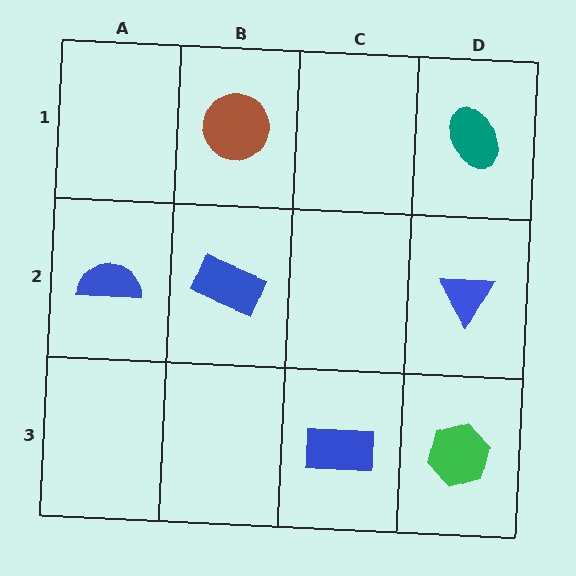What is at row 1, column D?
A teal ellipse.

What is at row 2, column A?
A blue semicircle.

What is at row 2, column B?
A blue rectangle.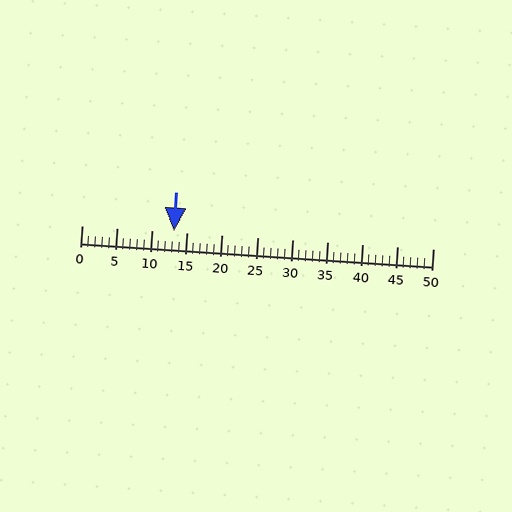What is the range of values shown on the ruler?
The ruler shows values from 0 to 50.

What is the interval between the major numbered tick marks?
The major tick marks are spaced 5 units apart.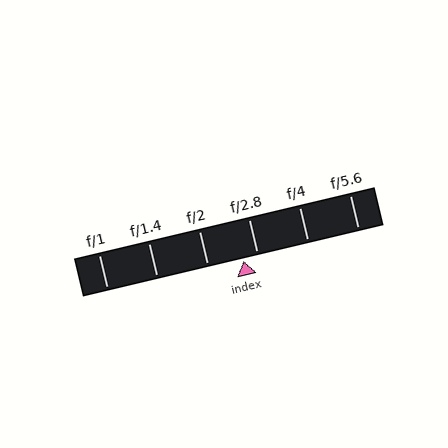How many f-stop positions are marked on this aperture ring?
There are 6 f-stop positions marked.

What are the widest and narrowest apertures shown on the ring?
The widest aperture shown is f/1 and the narrowest is f/5.6.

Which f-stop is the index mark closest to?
The index mark is closest to f/2.8.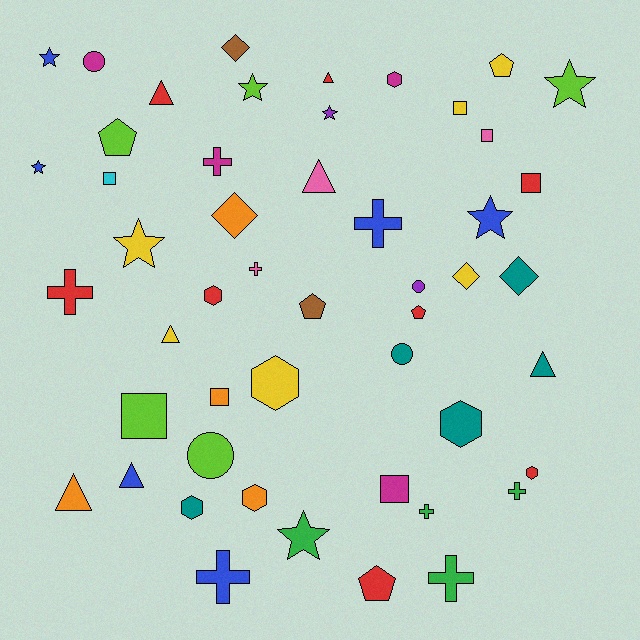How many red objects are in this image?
There are 8 red objects.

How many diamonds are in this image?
There are 4 diamonds.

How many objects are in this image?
There are 50 objects.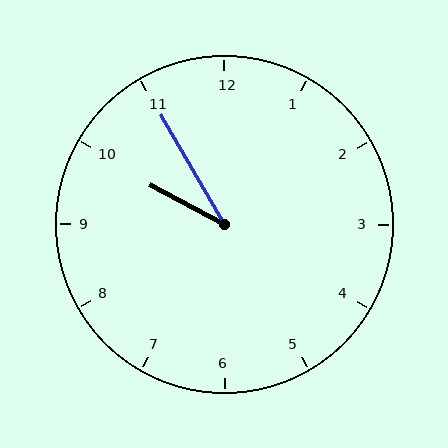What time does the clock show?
9:55.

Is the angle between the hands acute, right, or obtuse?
It is acute.